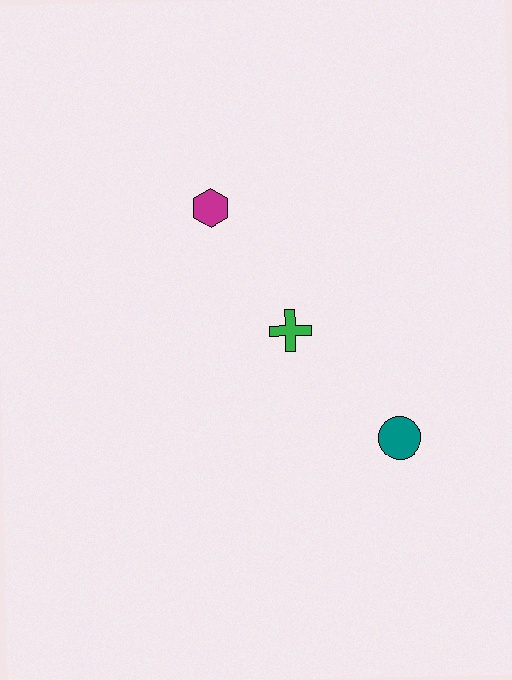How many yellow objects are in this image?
There are no yellow objects.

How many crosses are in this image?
There is 1 cross.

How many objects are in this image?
There are 3 objects.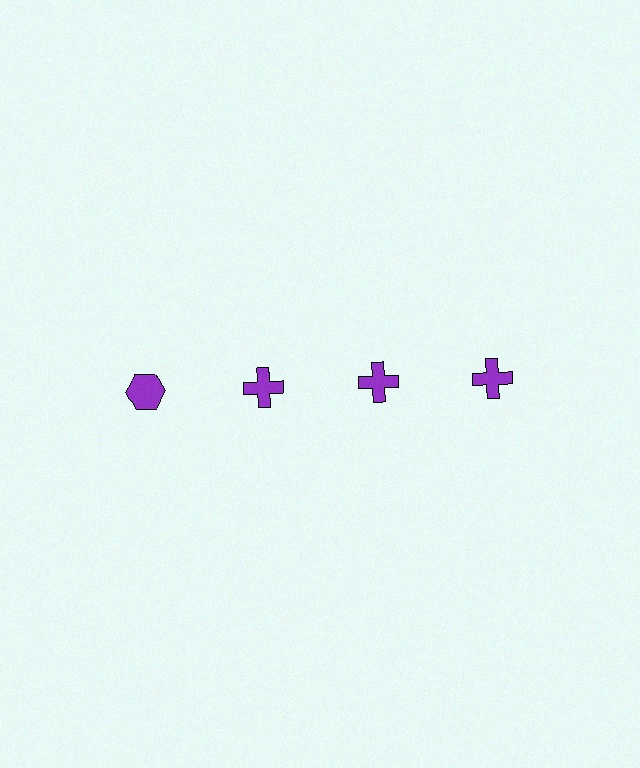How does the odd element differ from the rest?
It has a different shape: hexagon instead of cross.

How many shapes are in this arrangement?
There are 4 shapes arranged in a grid pattern.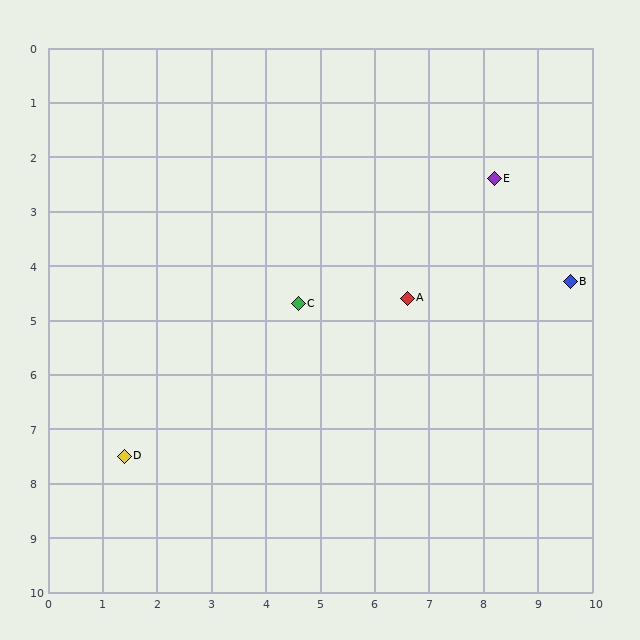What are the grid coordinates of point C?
Point C is at approximately (4.6, 4.7).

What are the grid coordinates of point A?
Point A is at approximately (6.6, 4.6).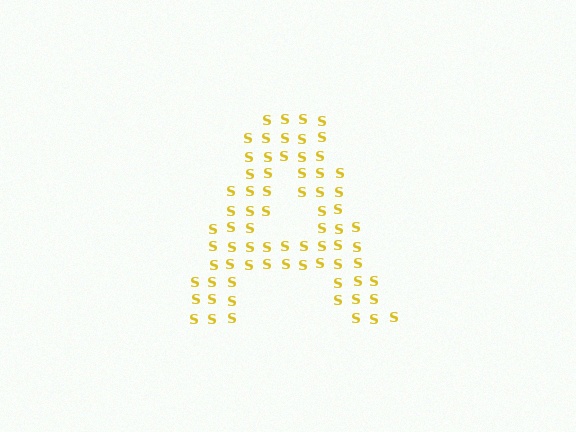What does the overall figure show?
The overall figure shows the letter A.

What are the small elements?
The small elements are letter S's.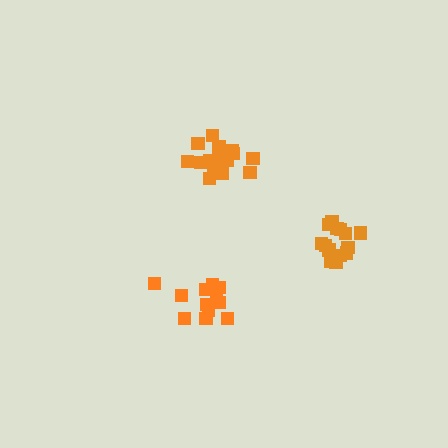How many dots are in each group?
Group 1: 18 dots, Group 2: 14 dots, Group 3: 12 dots (44 total).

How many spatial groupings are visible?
There are 3 spatial groupings.